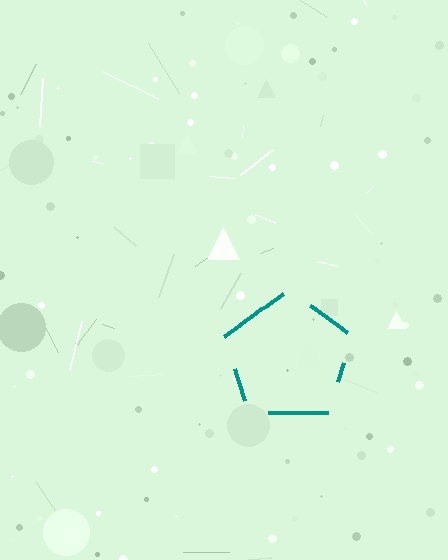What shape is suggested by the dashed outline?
The dashed outline suggests a pentagon.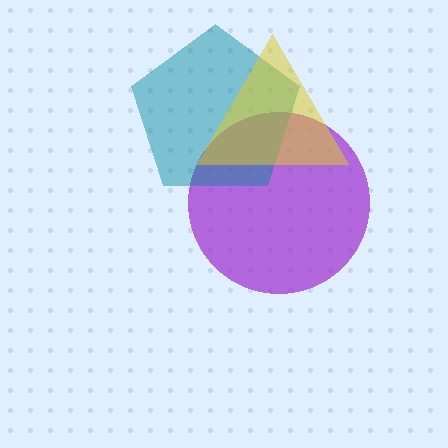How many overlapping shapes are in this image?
There are 3 overlapping shapes in the image.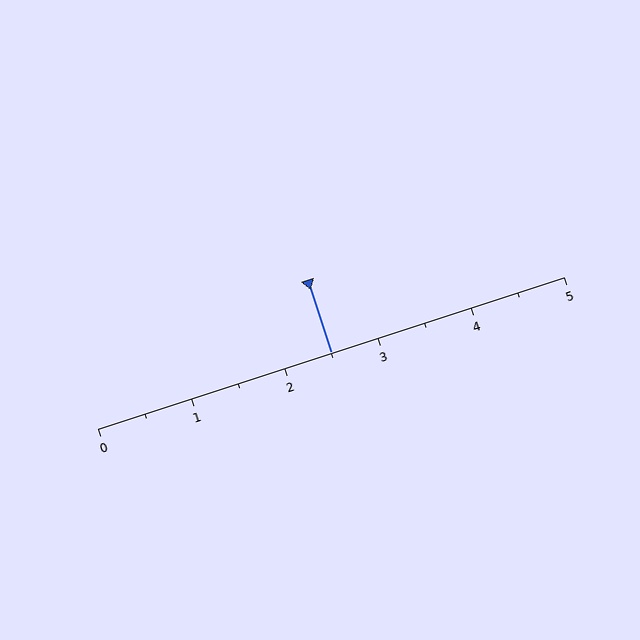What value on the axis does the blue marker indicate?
The marker indicates approximately 2.5.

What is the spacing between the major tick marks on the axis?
The major ticks are spaced 1 apart.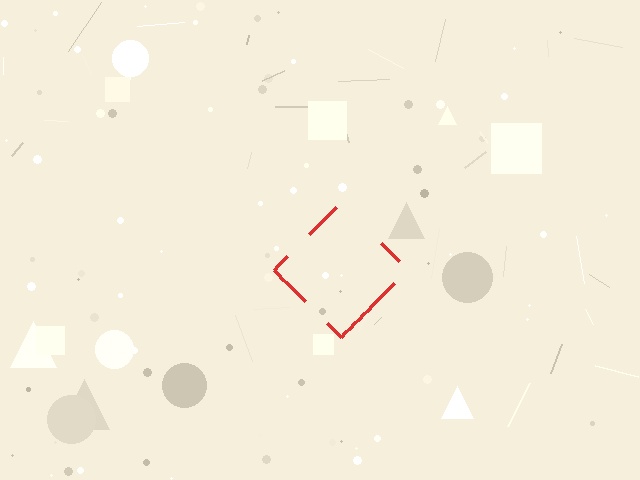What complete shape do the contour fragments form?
The contour fragments form a diamond.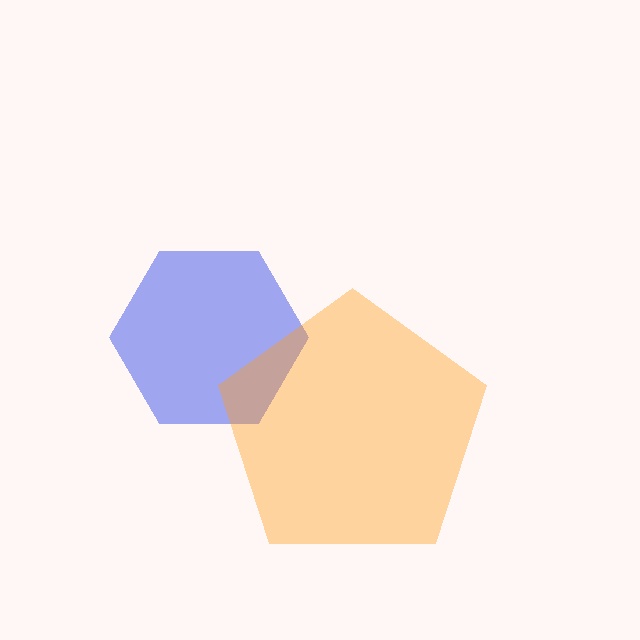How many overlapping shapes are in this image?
There are 2 overlapping shapes in the image.